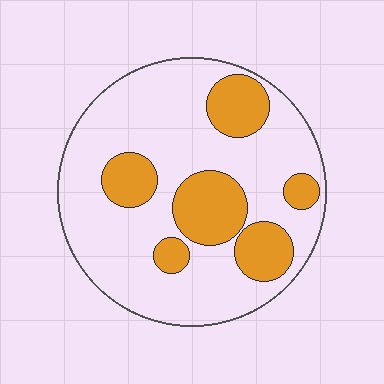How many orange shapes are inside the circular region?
6.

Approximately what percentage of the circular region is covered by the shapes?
Approximately 25%.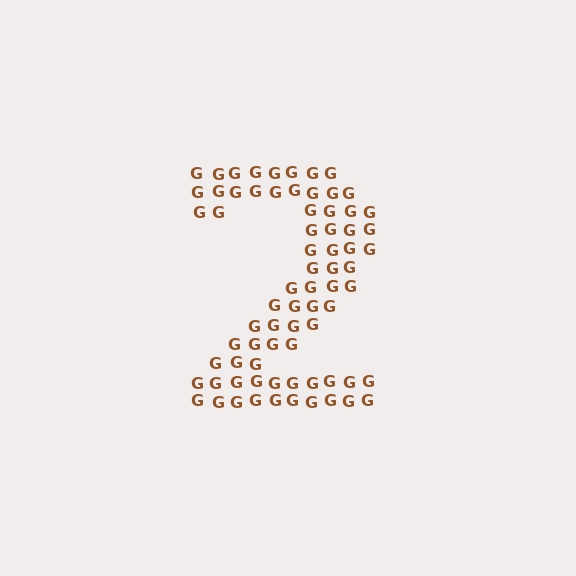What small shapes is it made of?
It is made of small letter G's.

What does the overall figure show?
The overall figure shows the digit 2.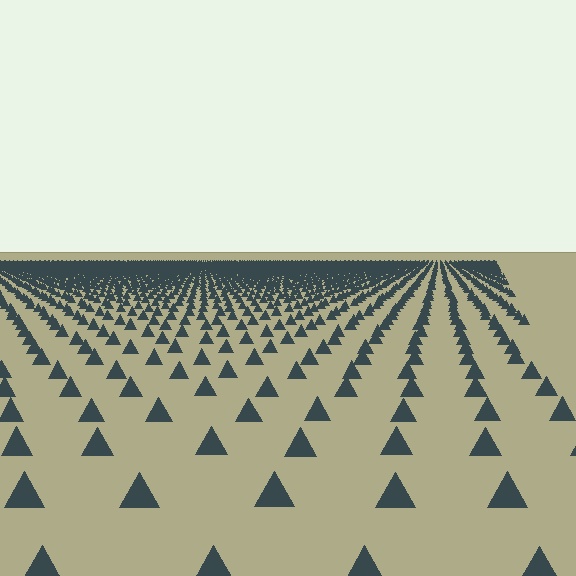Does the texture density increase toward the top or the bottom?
Density increases toward the top.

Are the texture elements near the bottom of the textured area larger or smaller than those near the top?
Larger. Near the bottom, elements are closer to the viewer and appear at a bigger on-screen size.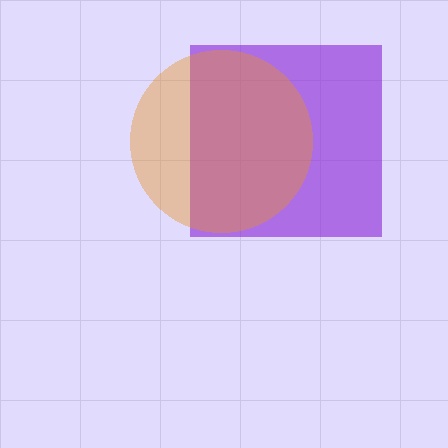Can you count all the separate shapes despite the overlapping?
Yes, there are 2 separate shapes.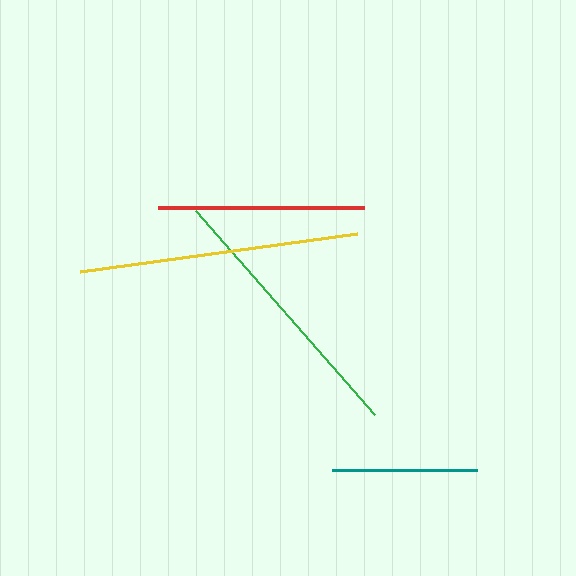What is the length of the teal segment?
The teal segment is approximately 145 pixels long.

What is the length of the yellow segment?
The yellow segment is approximately 280 pixels long.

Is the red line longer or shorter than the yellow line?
The yellow line is longer than the red line.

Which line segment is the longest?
The yellow line is the longest at approximately 280 pixels.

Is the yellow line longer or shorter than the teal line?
The yellow line is longer than the teal line.